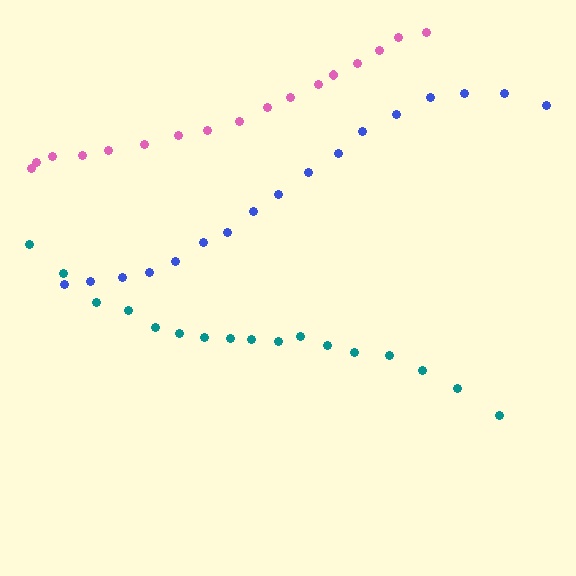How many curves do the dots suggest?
There are 3 distinct paths.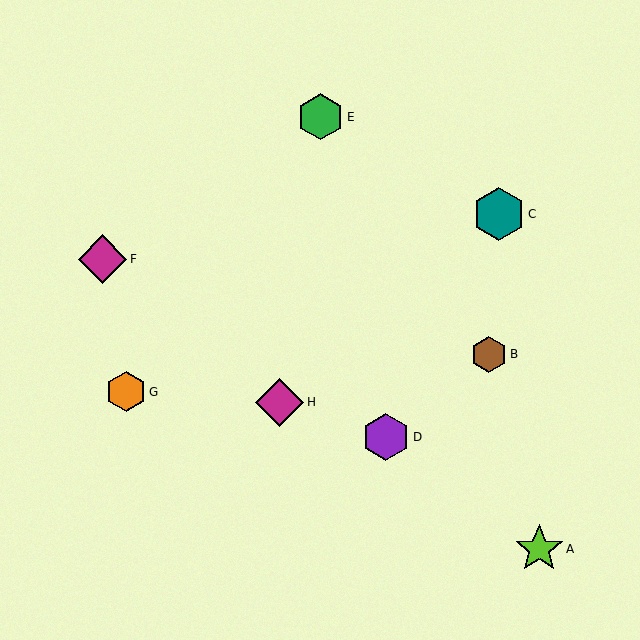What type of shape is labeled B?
Shape B is a brown hexagon.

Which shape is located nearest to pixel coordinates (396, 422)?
The purple hexagon (labeled D) at (386, 437) is nearest to that location.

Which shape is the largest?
The teal hexagon (labeled C) is the largest.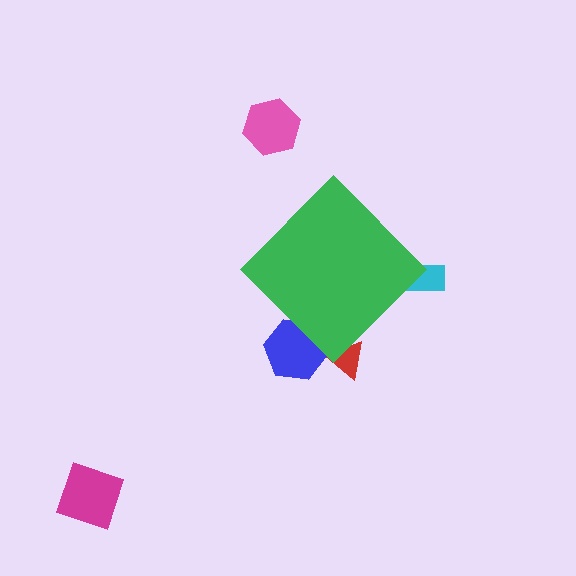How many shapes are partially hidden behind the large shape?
3 shapes are partially hidden.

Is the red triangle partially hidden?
Yes, the red triangle is partially hidden behind the green diamond.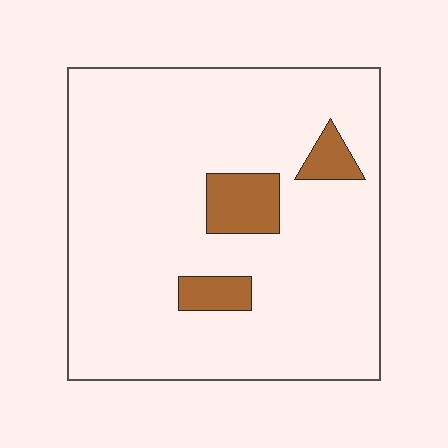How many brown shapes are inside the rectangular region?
3.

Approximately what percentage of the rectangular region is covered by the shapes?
Approximately 10%.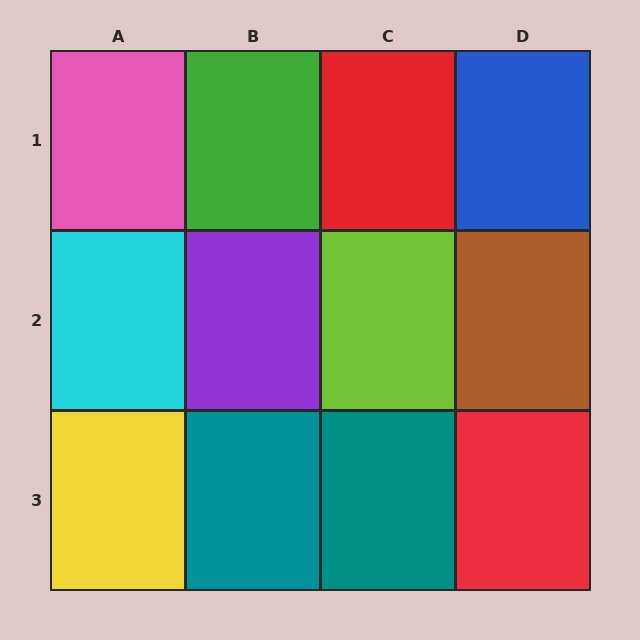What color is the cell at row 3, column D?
Red.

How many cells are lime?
1 cell is lime.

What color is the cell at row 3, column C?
Teal.